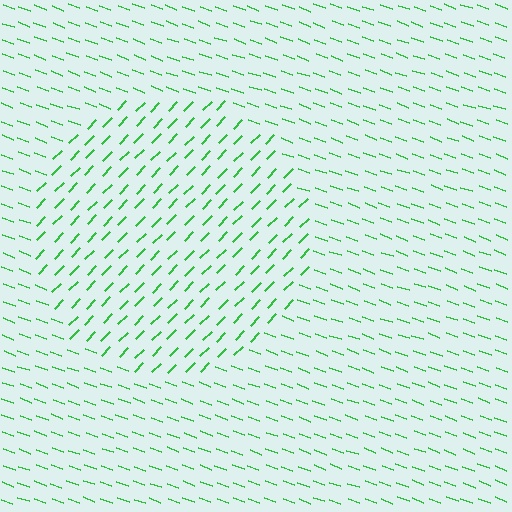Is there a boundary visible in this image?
Yes, there is a texture boundary formed by a change in line orientation.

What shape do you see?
I see a circle.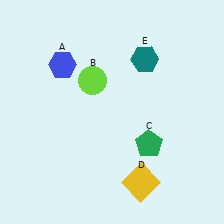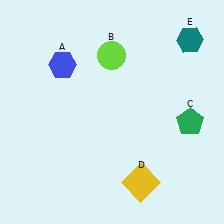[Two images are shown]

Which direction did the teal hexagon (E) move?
The teal hexagon (E) moved right.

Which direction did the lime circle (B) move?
The lime circle (B) moved up.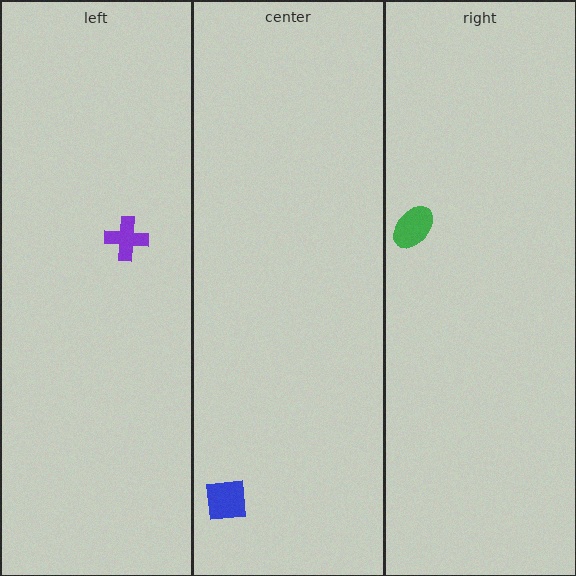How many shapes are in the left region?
1.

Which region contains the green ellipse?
The right region.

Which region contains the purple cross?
The left region.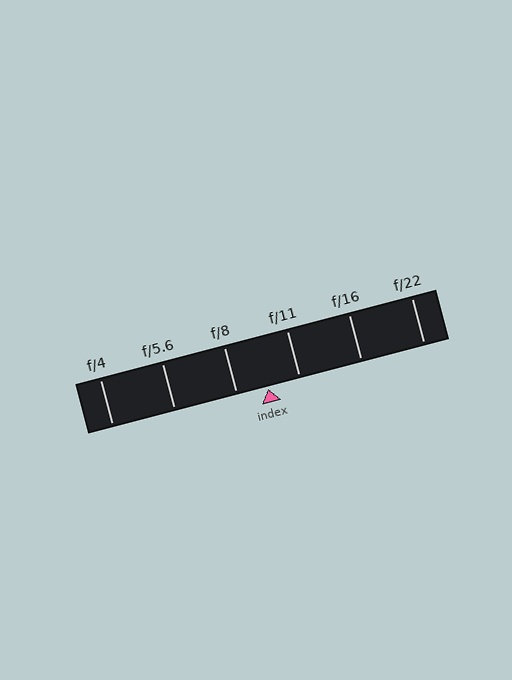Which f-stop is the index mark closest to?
The index mark is closest to f/8.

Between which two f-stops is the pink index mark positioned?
The index mark is between f/8 and f/11.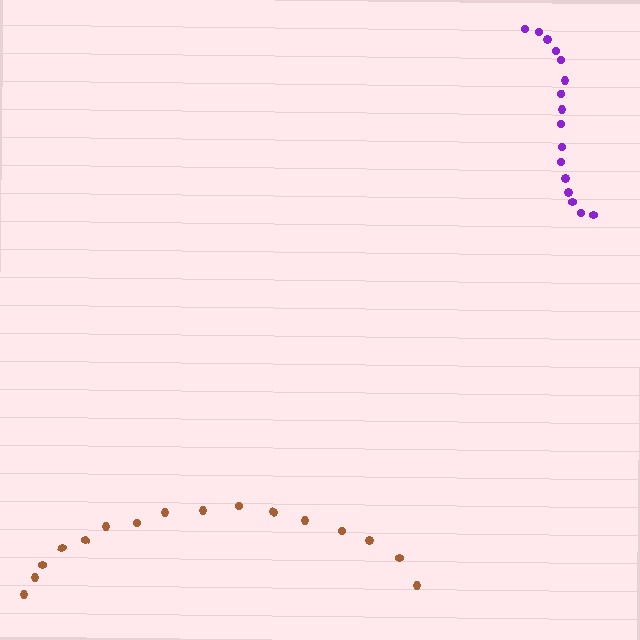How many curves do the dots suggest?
There are 2 distinct paths.